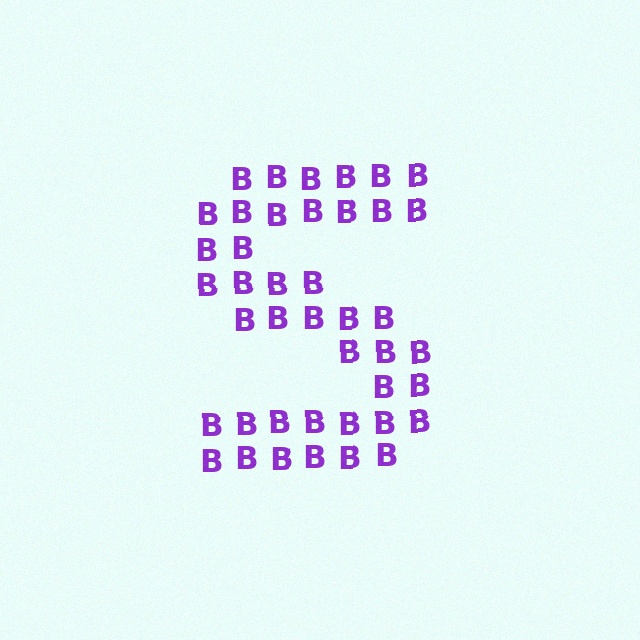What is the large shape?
The large shape is the letter S.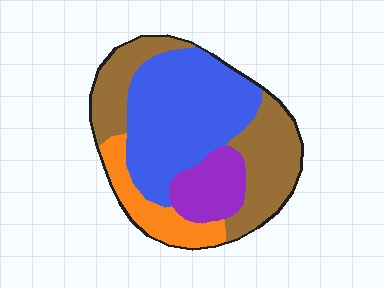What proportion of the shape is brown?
Brown covers 32% of the shape.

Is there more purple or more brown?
Brown.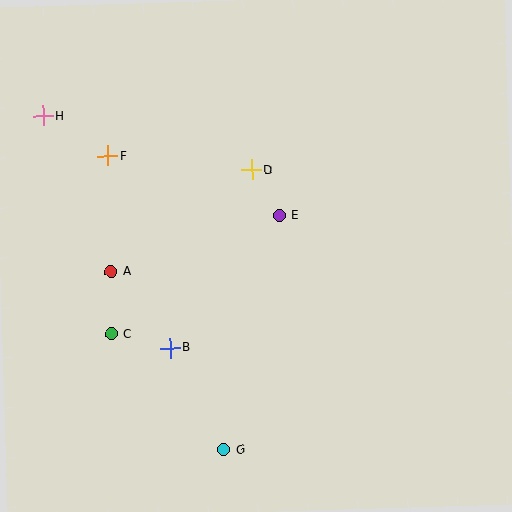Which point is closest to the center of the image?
Point E at (279, 215) is closest to the center.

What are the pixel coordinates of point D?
Point D is at (252, 170).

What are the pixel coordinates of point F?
Point F is at (108, 156).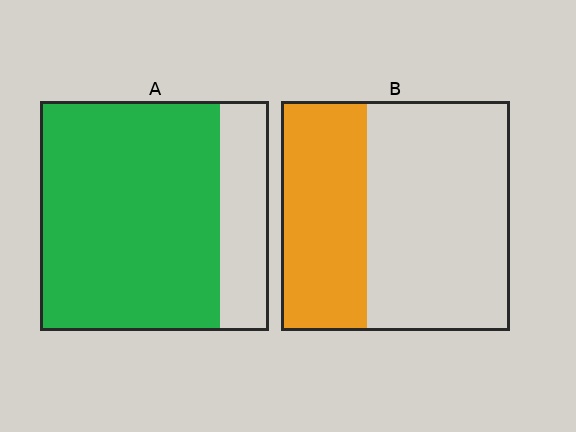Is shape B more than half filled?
No.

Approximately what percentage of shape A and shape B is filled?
A is approximately 80% and B is approximately 40%.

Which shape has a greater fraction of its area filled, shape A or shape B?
Shape A.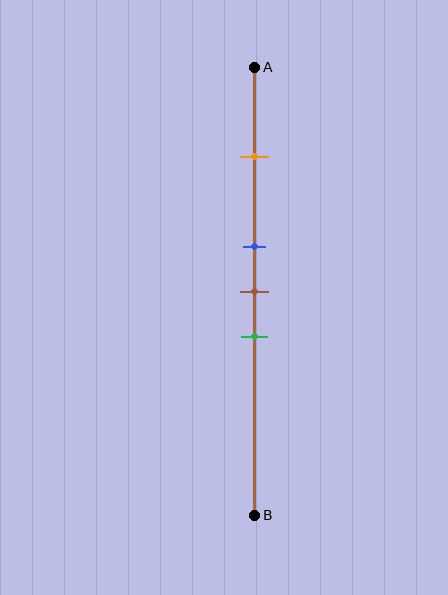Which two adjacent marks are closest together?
The blue and brown marks are the closest adjacent pair.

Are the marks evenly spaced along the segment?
No, the marks are not evenly spaced.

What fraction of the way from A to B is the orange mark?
The orange mark is approximately 20% (0.2) of the way from A to B.